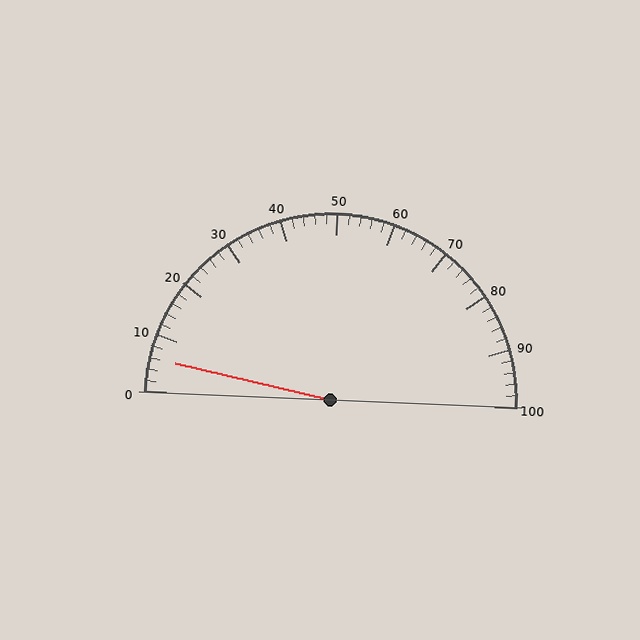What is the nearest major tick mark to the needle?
The nearest major tick mark is 10.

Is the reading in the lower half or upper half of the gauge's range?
The reading is in the lower half of the range (0 to 100).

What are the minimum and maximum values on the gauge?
The gauge ranges from 0 to 100.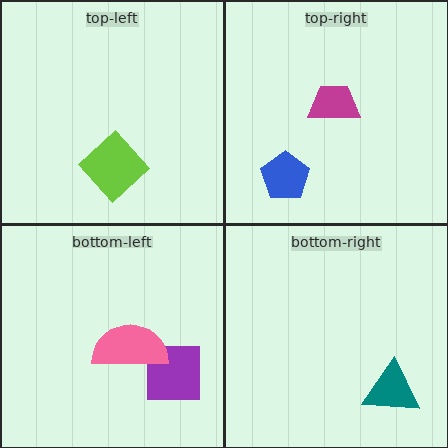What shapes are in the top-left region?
The lime diamond.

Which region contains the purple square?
The bottom-left region.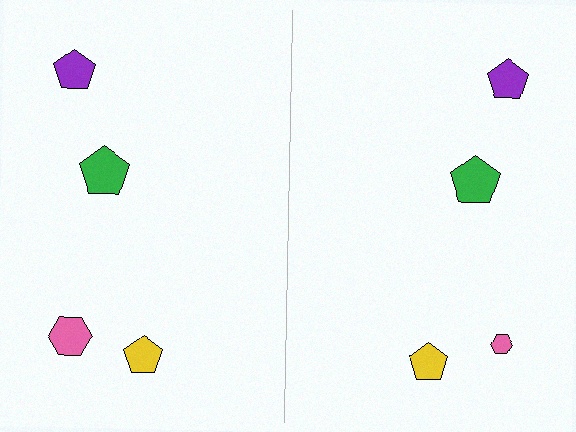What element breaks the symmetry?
The pink hexagon on the right side has a different size than its mirror counterpart.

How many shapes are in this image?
There are 8 shapes in this image.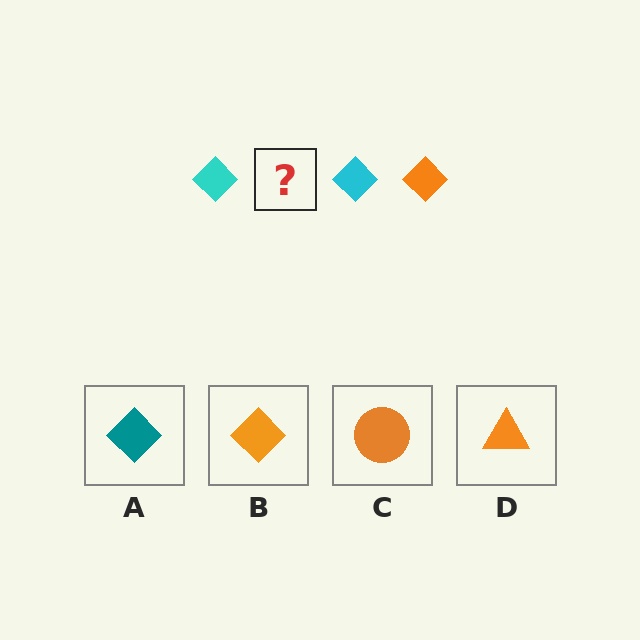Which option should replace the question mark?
Option B.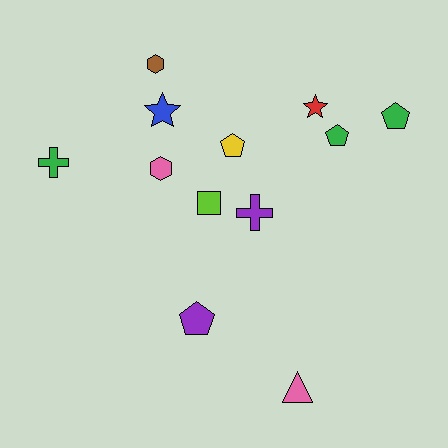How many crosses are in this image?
There are 2 crosses.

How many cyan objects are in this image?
There are no cyan objects.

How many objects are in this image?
There are 12 objects.